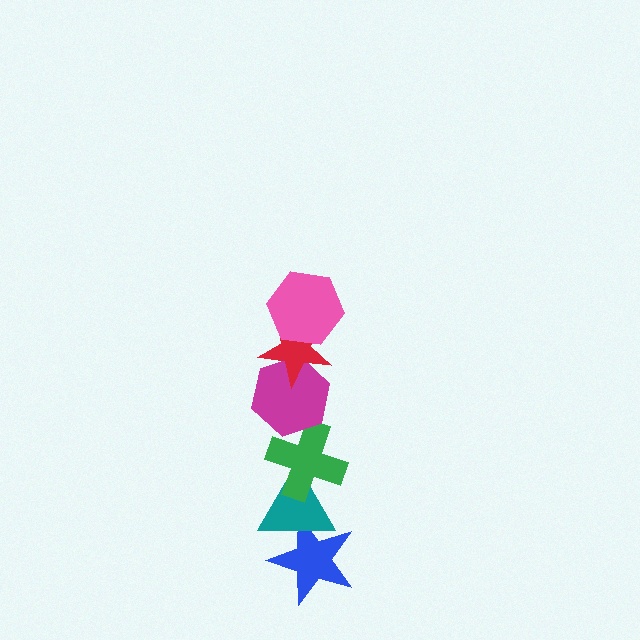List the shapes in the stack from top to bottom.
From top to bottom: the pink hexagon, the red star, the magenta hexagon, the green cross, the teal triangle, the blue star.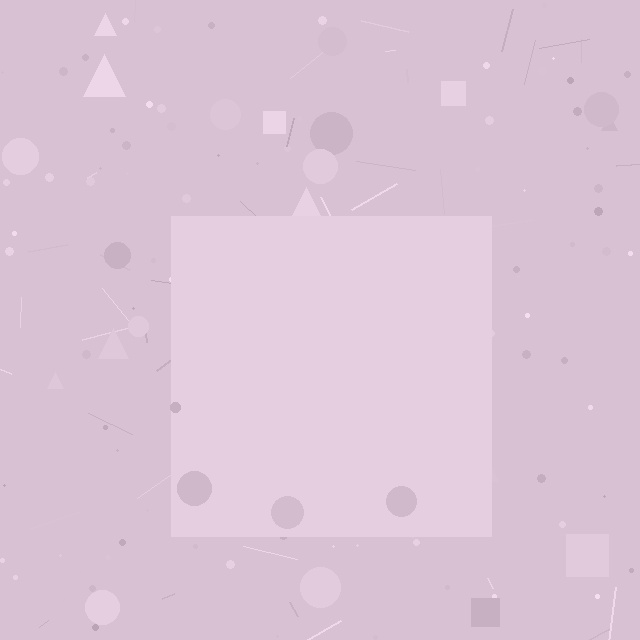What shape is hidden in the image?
A square is hidden in the image.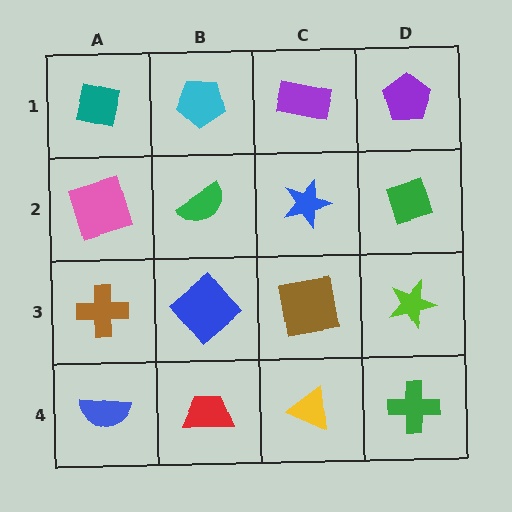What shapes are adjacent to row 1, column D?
A green diamond (row 2, column D), a purple rectangle (row 1, column C).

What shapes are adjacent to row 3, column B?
A green semicircle (row 2, column B), a red trapezoid (row 4, column B), a brown cross (row 3, column A), a brown square (row 3, column C).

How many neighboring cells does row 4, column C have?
3.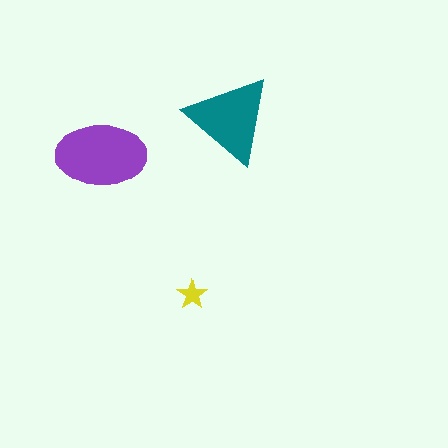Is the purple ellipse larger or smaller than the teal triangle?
Larger.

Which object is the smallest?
The yellow star.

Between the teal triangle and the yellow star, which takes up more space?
The teal triangle.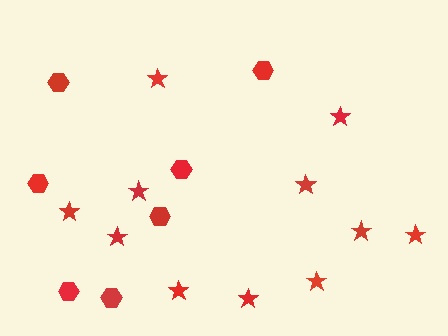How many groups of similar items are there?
There are 2 groups: one group of hexagons (7) and one group of stars (11).